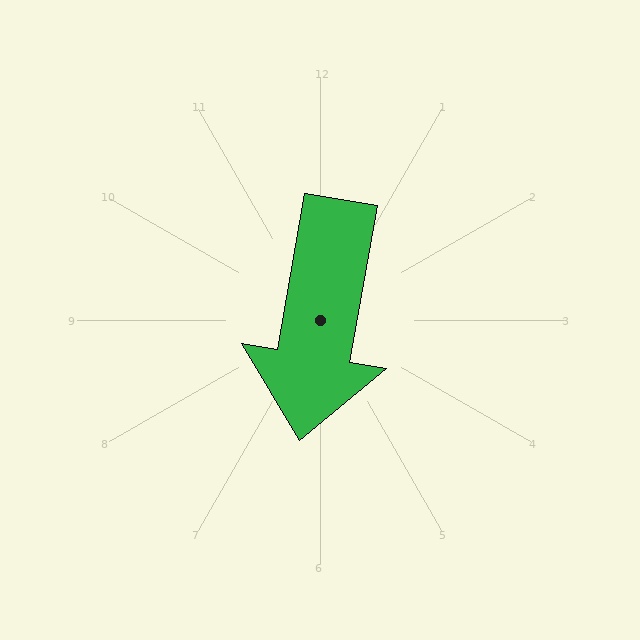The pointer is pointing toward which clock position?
Roughly 6 o'clock.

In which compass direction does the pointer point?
South.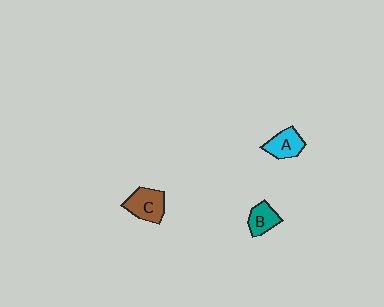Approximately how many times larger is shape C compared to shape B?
Approximately 1.4 times.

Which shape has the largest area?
Shape C (brown).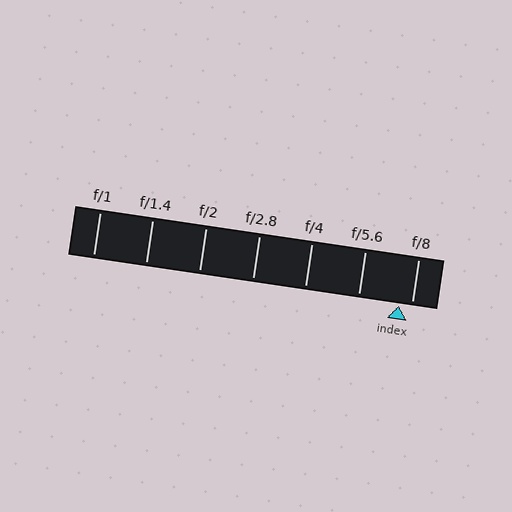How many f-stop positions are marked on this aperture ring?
There are 7 f-stop positions marked.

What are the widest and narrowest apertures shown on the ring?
The widest aperture shown is f/1 and the narrowest is f/8.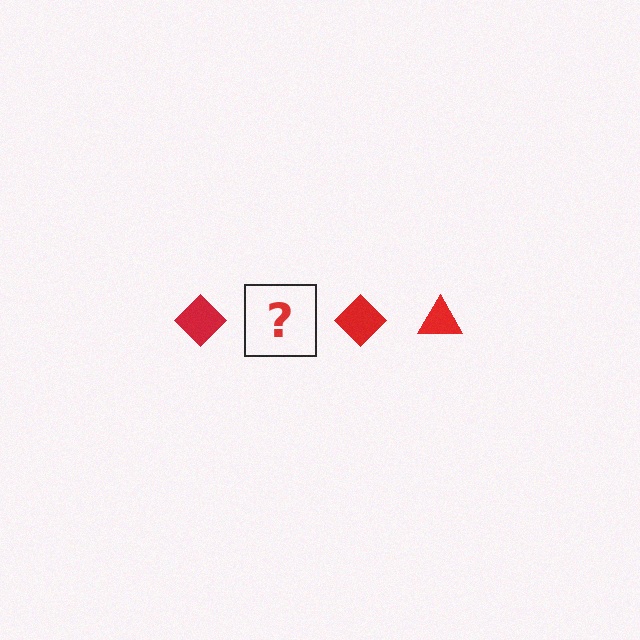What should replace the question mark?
The question mark should be replaced with a red triangle.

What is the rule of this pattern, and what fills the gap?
The rule is that the pattern cycles through diamond, triangle shapes in red. The gap should be filled with a red triangle.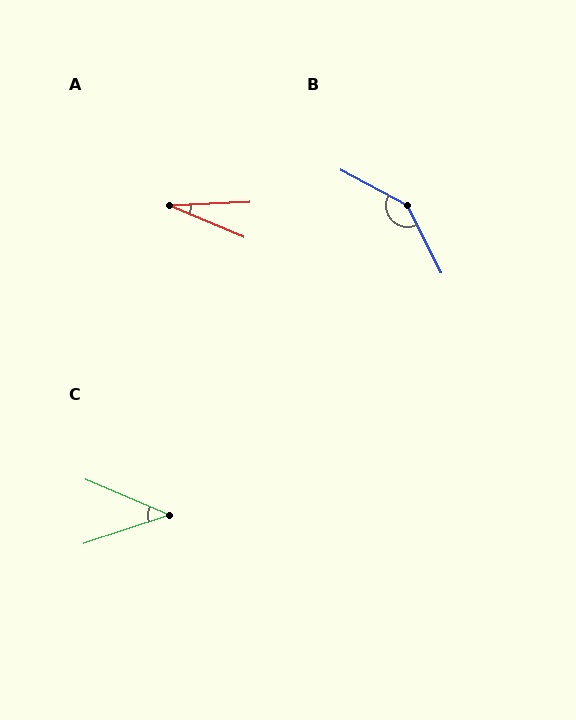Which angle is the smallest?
A, at approximately 25 degrees.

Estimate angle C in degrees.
Approximately 41 degrees.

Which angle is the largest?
B, at approximately 144 degrees.